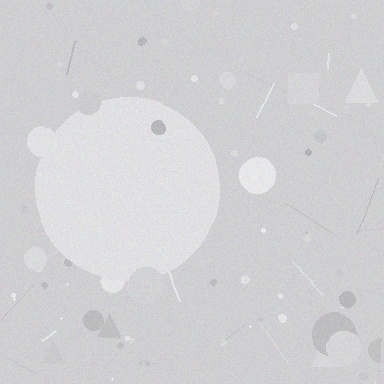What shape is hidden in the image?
A circle is hidden in the image.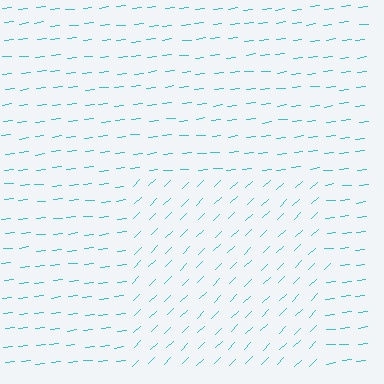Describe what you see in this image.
The image is filled with small cyan line segments. A rectangle region in the image has lines oriented differently from the surrounding lines, creating a visible texture boundary.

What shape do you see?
I see a rectangle.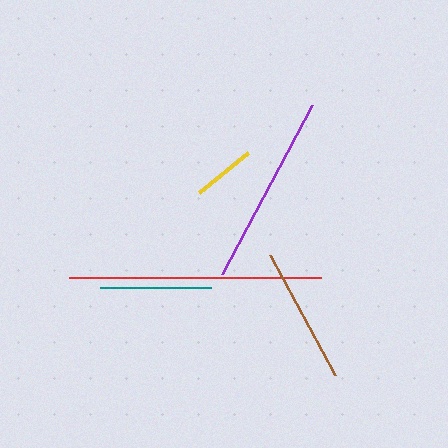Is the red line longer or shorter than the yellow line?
The red line is longer than the yellow line.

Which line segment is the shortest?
The yellow line is the shortest at approximately 63 pixels.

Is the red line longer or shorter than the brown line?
The red line is longer than the brown line.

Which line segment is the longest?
The red line is the longest at approximately 252 pixels.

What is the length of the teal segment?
The teal segment is approximately 112 pixels long.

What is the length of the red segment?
The red segment is approximately 252 pixels long.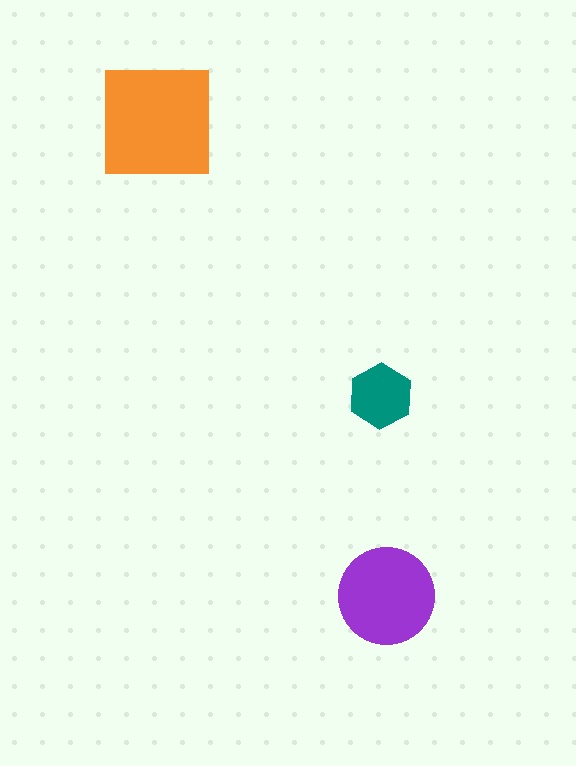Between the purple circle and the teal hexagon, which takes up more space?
The purple circle.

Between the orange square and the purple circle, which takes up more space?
The orange square.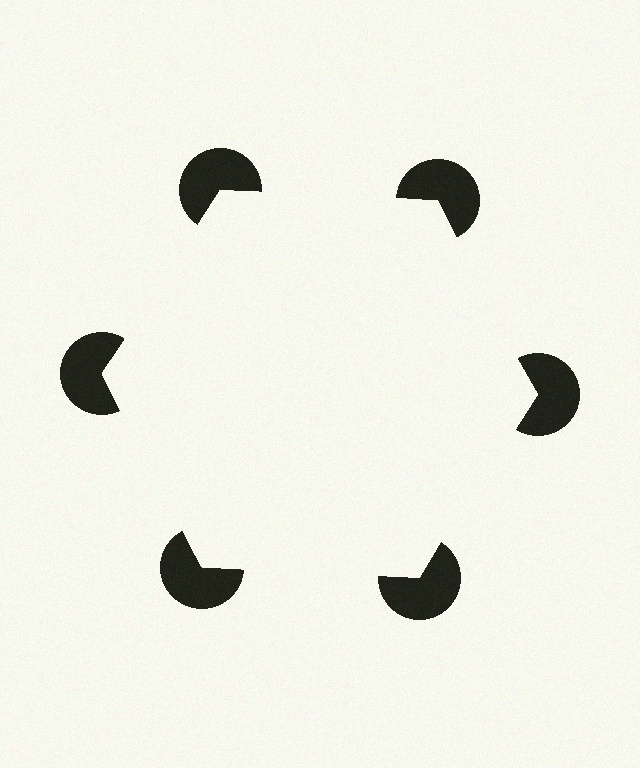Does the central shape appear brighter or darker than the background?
It typically appears slightly brighter than the background, even though no actual brightness change is drawn.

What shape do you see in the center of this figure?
An illusory hexagon — its edges are inferred from the aligned wedge cuts in the pac-man discs, not physically drawn.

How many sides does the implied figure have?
6 sides.